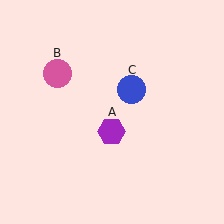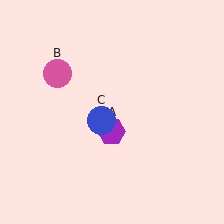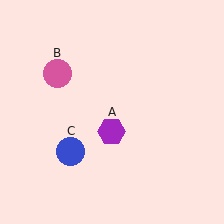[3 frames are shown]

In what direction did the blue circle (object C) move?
The blue circle (object C) moved down and to the left.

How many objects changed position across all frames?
1 object changed position: blue circle (object C).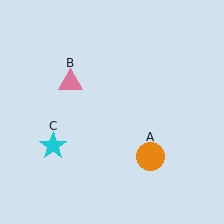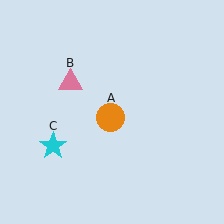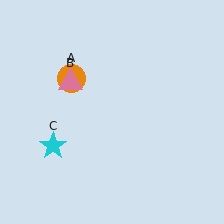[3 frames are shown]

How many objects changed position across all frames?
1 object changed position: orange circle (object A).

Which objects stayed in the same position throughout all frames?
Pink triangle (object B) and cyan star (object C) remained stationary.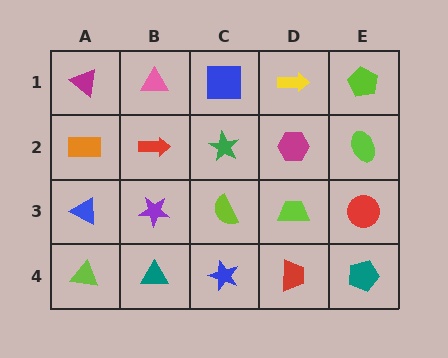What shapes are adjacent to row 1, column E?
A lime ellipse (row 2, column E), a yellow arrow (row 1, column D).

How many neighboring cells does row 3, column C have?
4.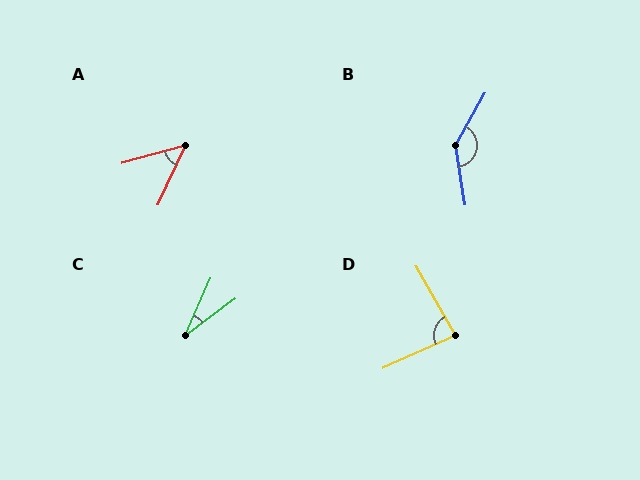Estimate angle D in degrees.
Approximately 84 degrees.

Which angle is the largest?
B, at approximately 142 degrees.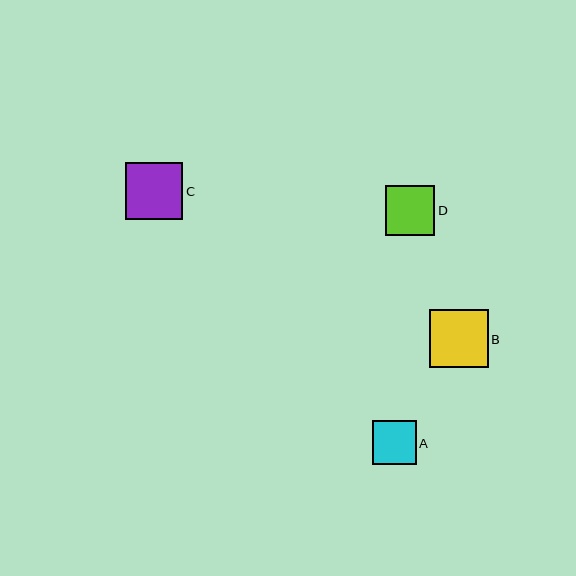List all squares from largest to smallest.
From largest to smallest: B, C, D, A.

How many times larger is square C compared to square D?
Square C is approximately 1.2 times the size of square D.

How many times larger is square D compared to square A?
Square D is approximately 1.1 times the size of square A.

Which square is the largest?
Square B is the largest with a size of approximately 59 pixels.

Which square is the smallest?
Square A is the smallest with a size of approximately 44 pixels.